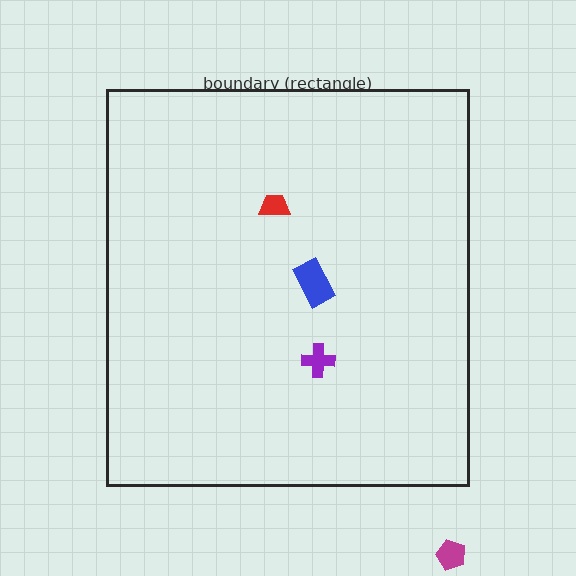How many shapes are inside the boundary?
3 inside, 1 outside.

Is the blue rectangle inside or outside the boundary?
Inside.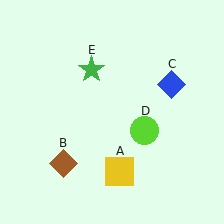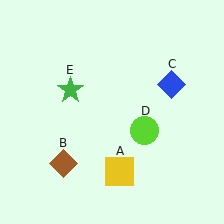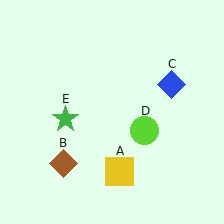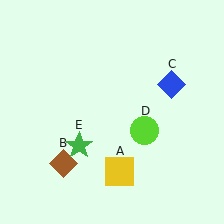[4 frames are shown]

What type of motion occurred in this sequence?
The green star (object E) rotated counterclockwise around the center of the scene.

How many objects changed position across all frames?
1 object changed position: green star (object E).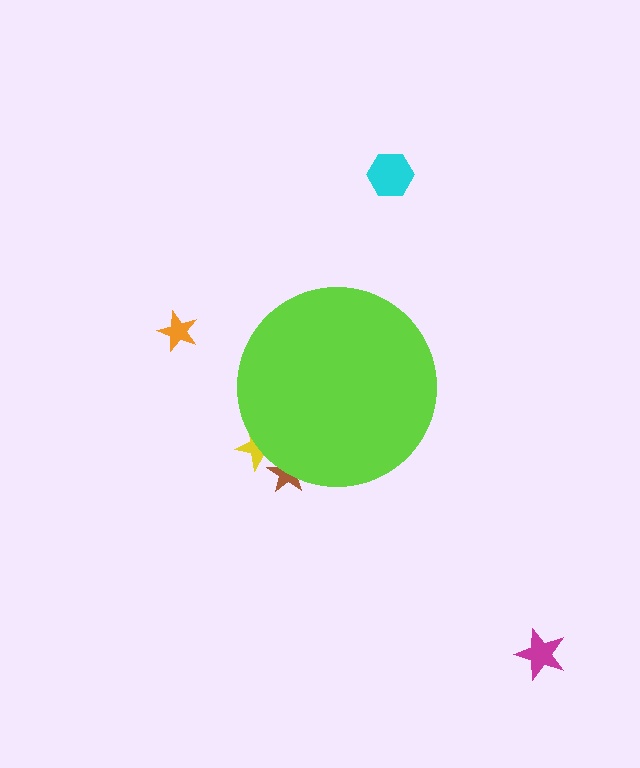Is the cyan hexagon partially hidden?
No, the cyan hexagon is fully visible.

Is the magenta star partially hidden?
No, the magenta star is fully visible.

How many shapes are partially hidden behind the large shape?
2 shapes are partially hidden.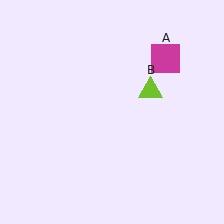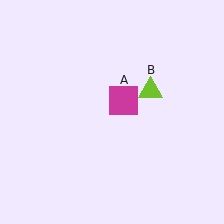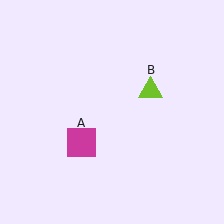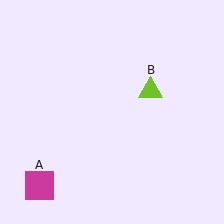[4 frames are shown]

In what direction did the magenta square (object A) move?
The magenta square (object A) moved down and to the left.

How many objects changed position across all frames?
1 object changed position: magenta square (object A).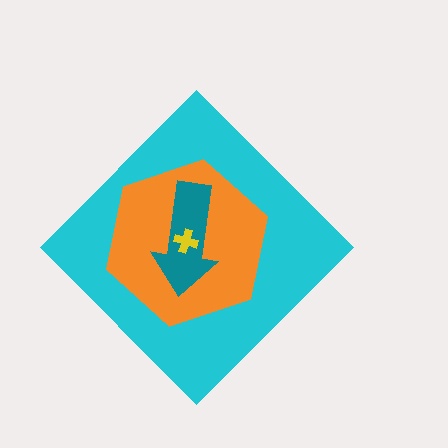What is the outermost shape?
The cyan diamond.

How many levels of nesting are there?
4.